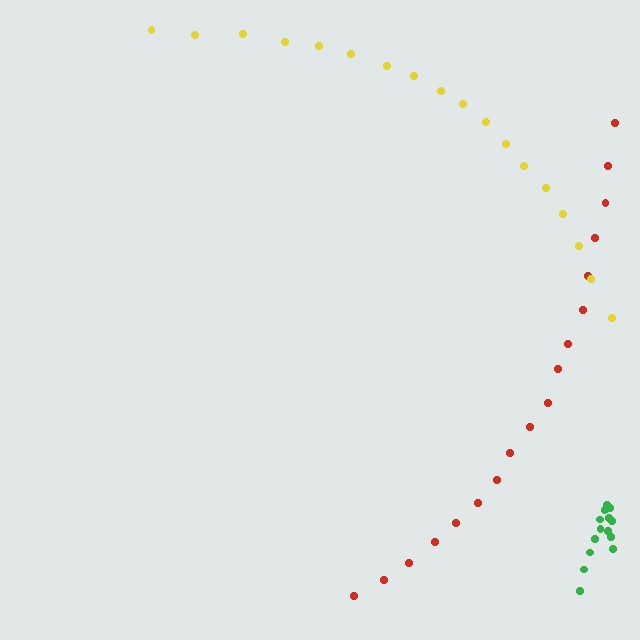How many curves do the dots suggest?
There are 3 distinct paths.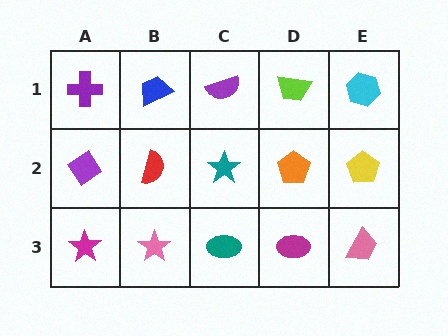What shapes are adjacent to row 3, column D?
An orange pentagon (row 2, column D), a teal ellipse (row 3, column C), a pink trapezoid (row 3, column E).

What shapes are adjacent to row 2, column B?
A blue trapezoid (row 1, column B), a pink star (row 3, column B), a purple diamond (row 2, column A), a teal star (row 2, column C).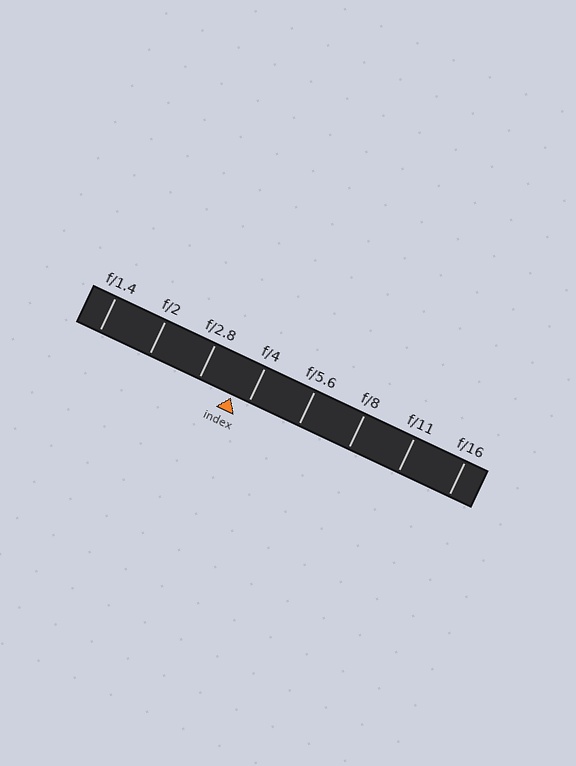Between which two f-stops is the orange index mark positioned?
The index mark is between f/2.8 and f/4.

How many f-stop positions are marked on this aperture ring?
There are 8 f-stop positions marked.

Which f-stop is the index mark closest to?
The index mark is closest to f/4.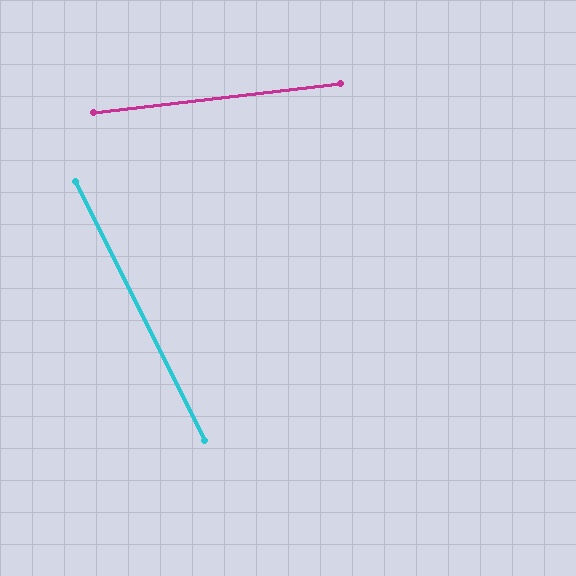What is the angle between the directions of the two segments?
Approximately 70 degrees.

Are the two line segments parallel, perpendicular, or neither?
Neither parallel nor perpendicular — they differ by about 70°.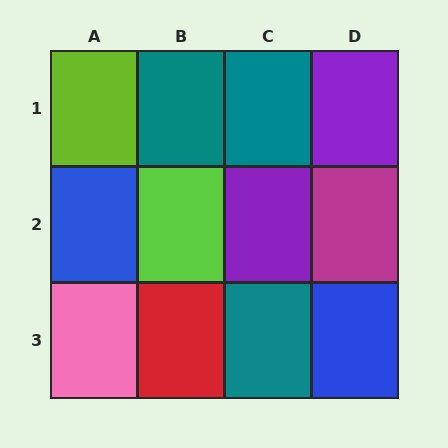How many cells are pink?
1 cell is pink.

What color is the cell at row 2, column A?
Blue.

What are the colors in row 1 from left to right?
Lime, teal, teal, purple.